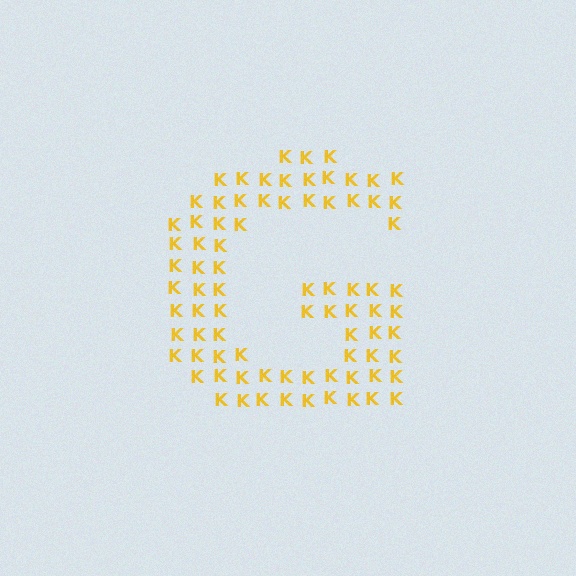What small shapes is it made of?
It is made of small letter K's.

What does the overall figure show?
The overall figure shows the letter G.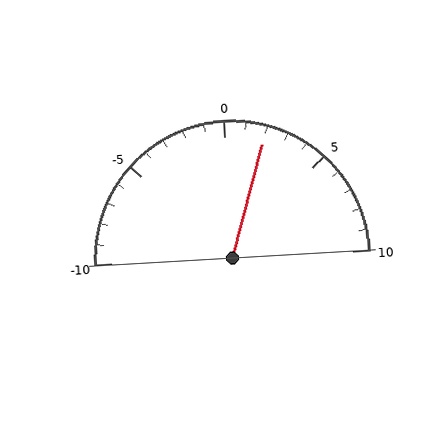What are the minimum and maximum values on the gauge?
The gauge ranges from -10 to 10.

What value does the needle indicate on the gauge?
The needle indicates approximately 2.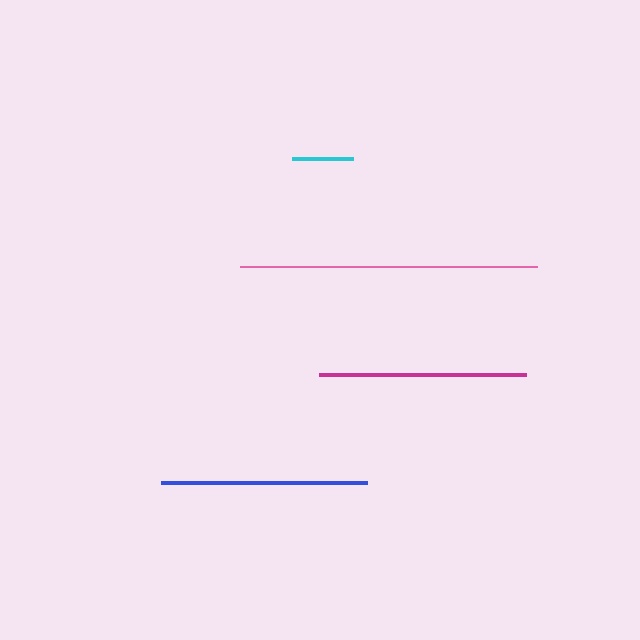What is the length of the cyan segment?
The cyan segment is approximately 62 pixels long.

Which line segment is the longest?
The pink line is the longest at approximately 296 pixels.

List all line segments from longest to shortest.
From longest to shortest: pink, magenta, blue, cyan.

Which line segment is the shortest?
The cyan line is the shortest at approximately 62 pixels.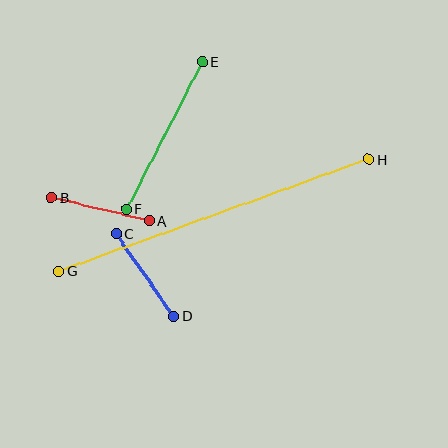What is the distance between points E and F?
The distance is approximately 166 pixels.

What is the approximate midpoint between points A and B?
The midpoint is at approximately (100, 209) pixels.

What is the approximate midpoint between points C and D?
The midpoint is at approximately (145, 275) pixels.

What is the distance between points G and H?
The distance is approximately 330 pixels.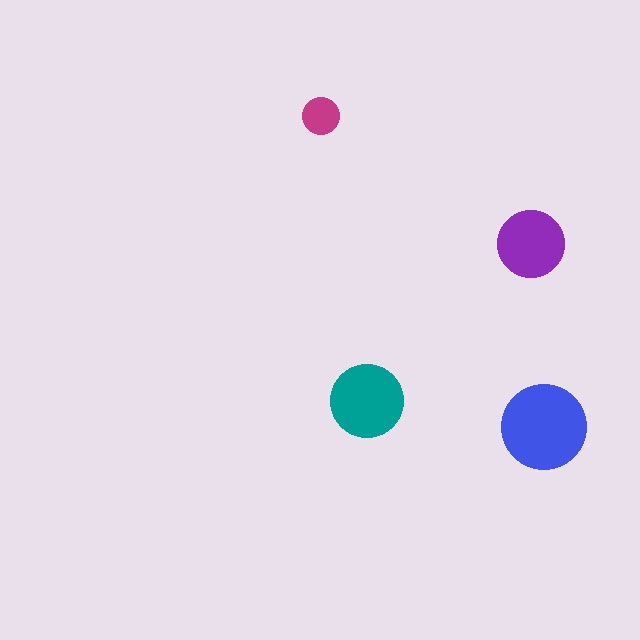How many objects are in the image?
There are 4 objects in the image.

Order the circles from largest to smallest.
the blue one, the teal one, the purple one, the magenta one.